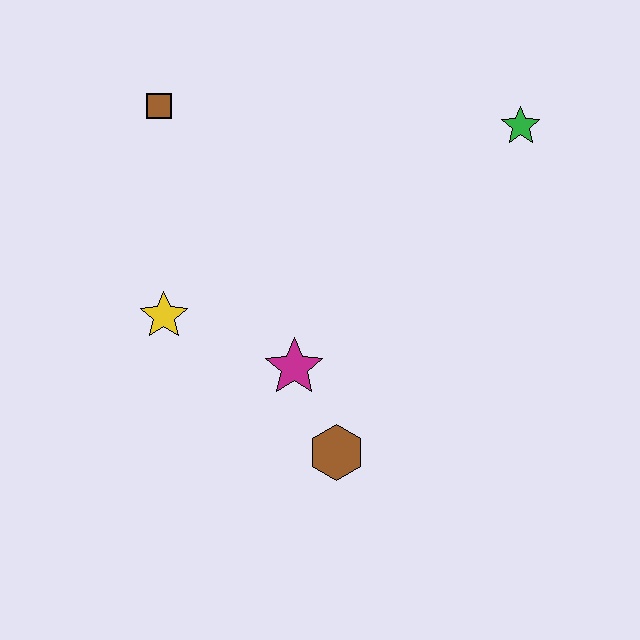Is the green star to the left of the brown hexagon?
No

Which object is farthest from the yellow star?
The green star is farthest from the yellow star.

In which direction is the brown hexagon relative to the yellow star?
The brown hexagon is to the right of the yellow star.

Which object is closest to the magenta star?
The brown hexagon is closest to the magenta star.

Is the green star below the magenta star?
No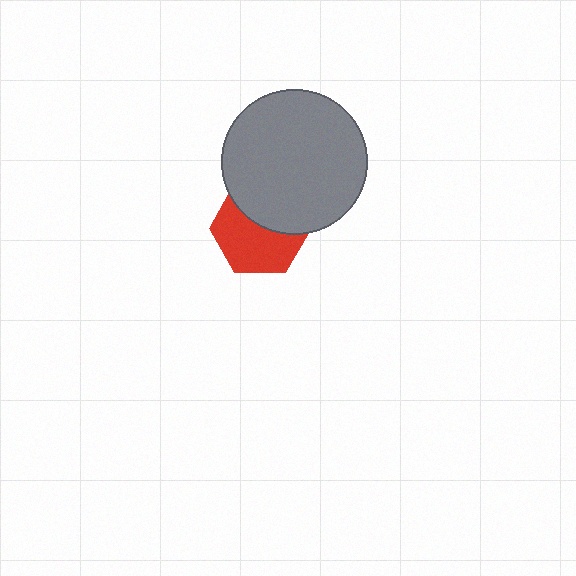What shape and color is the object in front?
The object in front is a gray circle.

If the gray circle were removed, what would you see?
You would see the complete red hexagon.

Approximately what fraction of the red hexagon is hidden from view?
Roughly 42% of the red hexagon is hidden behind the gray circle.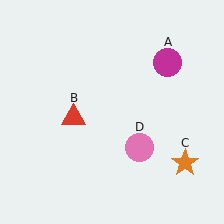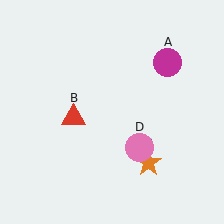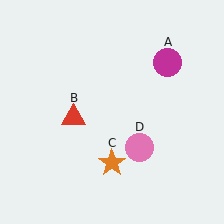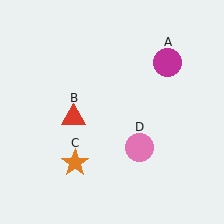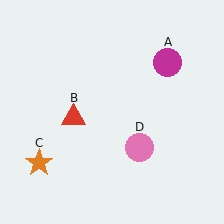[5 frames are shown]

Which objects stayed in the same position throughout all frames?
Magenta circle (object A) and red triangle (object B) and pink circle (object D) remained stationary.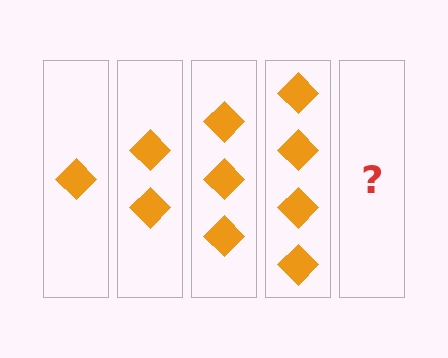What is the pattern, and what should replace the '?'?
The pattern is that each step adds one more diamond. The '?' should be 5 diamonds.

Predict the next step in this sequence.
The next step is 5 diamonds.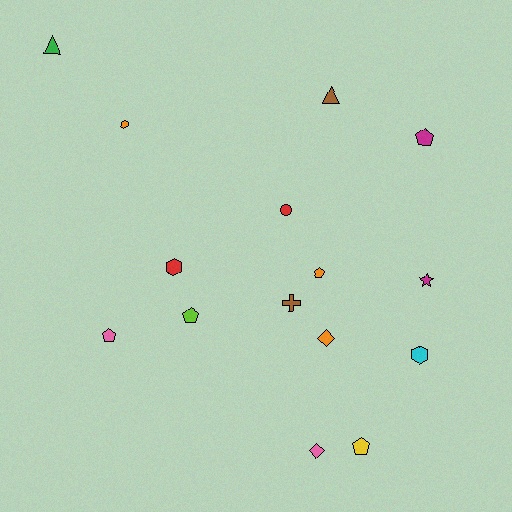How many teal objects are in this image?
There are no teal objects.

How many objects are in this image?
There are 15 objects.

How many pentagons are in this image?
There are 5 pentagons.